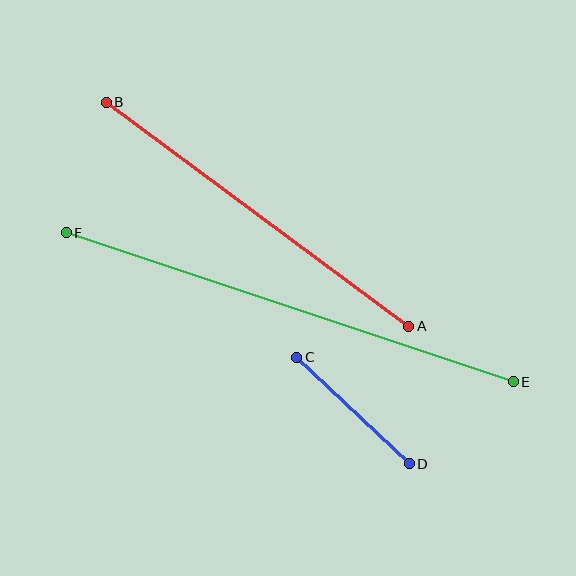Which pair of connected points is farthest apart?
Points E and F are farthest apart.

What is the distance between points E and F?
The distance is approximately 472 pixels.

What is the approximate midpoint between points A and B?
The midpoint is at approximately (257, 214) pixels.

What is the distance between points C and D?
The distance is approximately 155 pixels.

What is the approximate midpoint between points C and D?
The midpoint is at approximately (353, 410) pixels.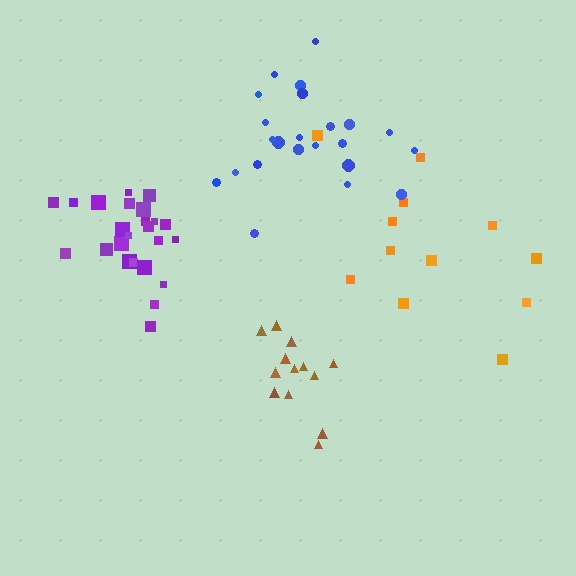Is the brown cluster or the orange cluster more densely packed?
Brown.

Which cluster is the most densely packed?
Purple.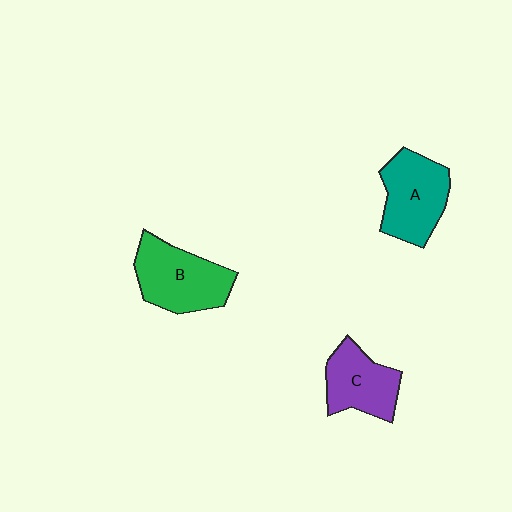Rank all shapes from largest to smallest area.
From largest to smallest: B (green), A (teal), C (purple).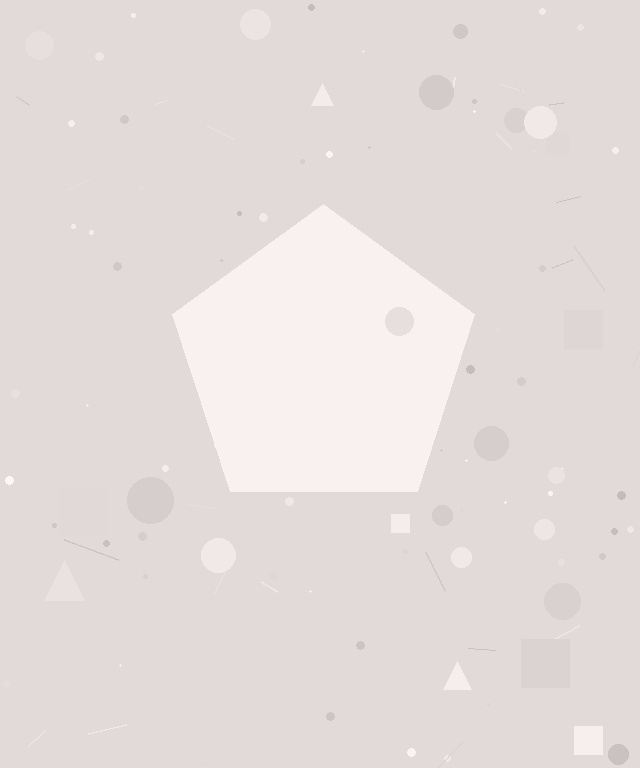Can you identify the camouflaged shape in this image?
The camouflaged shape is a pentagon.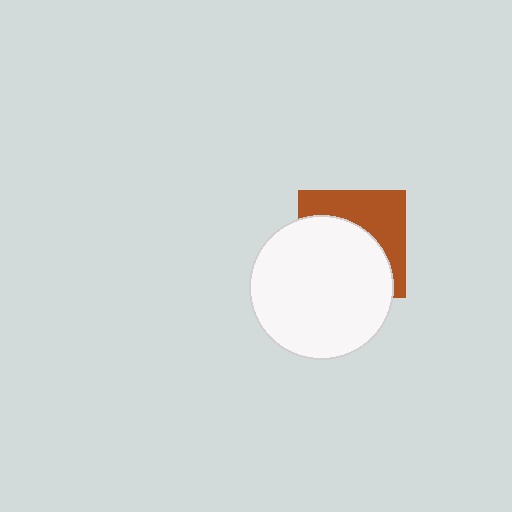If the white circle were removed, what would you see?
You would see the complete brown square.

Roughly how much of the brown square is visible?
A small part of it is visible (roughly 42%).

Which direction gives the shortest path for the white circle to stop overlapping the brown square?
Moving toward the lower-left gives the shortest separation.